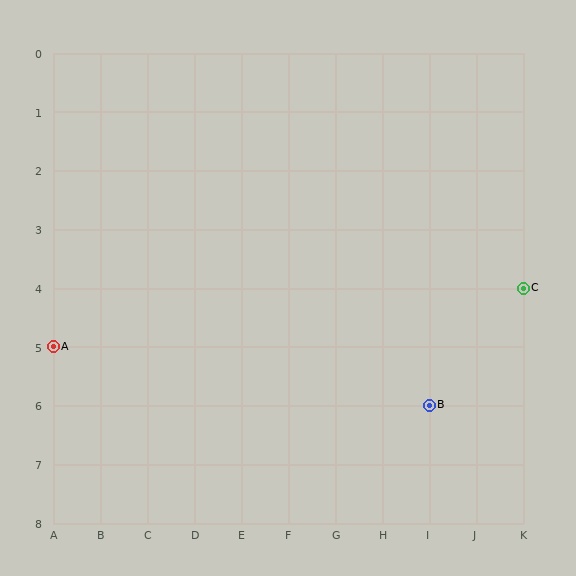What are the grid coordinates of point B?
Point B is at grid coordinates (I, 6).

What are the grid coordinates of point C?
Point C is at grid coordinates (K, 4).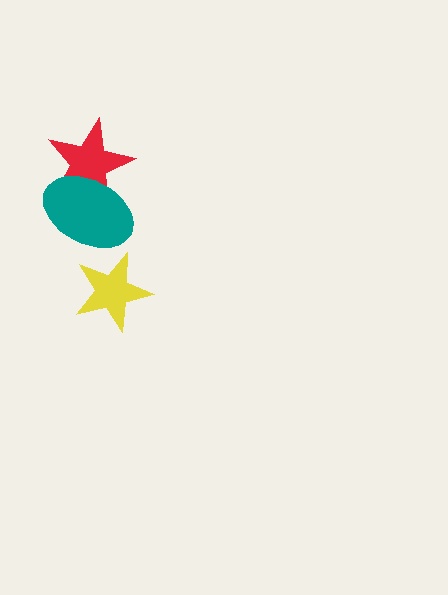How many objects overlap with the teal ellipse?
1 object overlaps with the teal ellipse.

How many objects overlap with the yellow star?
0 objects overlap with the yellow star.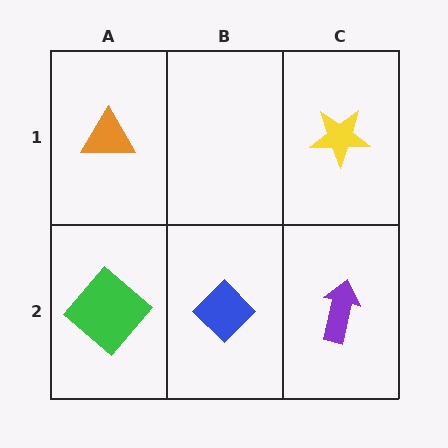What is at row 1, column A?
An orange triangle.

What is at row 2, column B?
A blue diamond.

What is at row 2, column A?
A green diamond.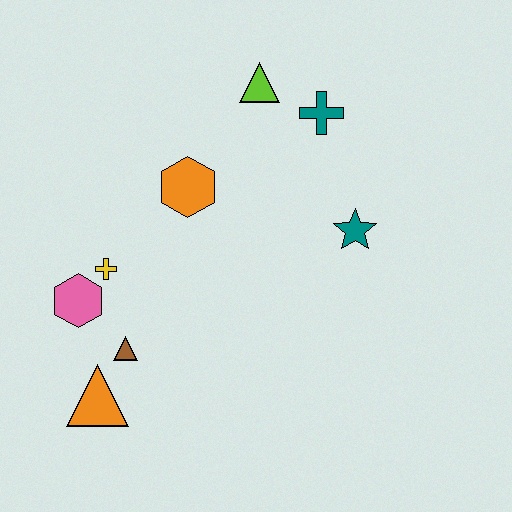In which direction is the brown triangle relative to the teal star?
The brown triangle is to the left of the teal star.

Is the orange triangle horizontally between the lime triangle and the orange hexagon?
No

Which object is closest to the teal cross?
The lime triangle is closest to the teal cross.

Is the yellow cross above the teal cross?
No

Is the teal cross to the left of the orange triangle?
No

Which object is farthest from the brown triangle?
The teal cross is farthest from the brown triangle.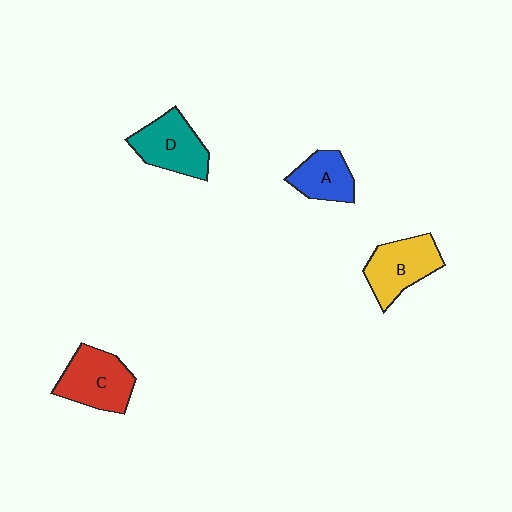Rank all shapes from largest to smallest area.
From largest to smallest: C (red), B (yellow), D (teal), A (blue).